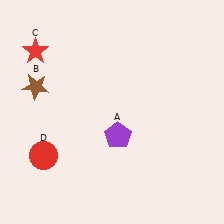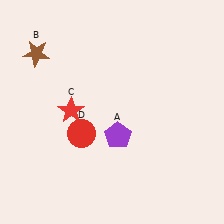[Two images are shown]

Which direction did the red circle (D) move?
The red circle (D) moved right.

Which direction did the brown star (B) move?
The brown star (B) moved up.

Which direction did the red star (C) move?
The red star (C) moved down.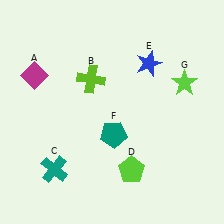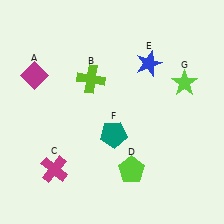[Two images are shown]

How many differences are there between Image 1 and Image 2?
There is 1 difference between the two images.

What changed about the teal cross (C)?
In Image 1, C is teal. In Image 2, it changed to magenta.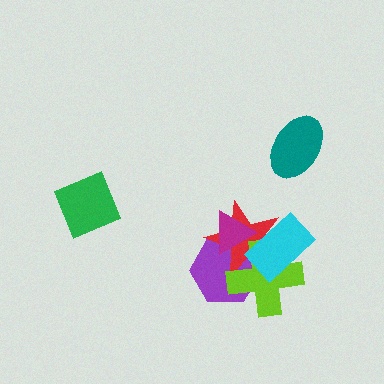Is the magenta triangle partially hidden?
No, no other shape covers it.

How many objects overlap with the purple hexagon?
4 objects overlap with the purple hexagon.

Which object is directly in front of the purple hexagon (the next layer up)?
The red star is directly in front of the purple hexagon.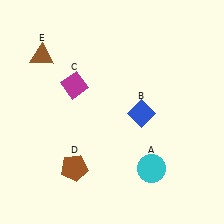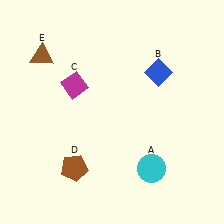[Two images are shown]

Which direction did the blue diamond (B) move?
The blue diamond (B) moved up.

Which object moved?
The blue diamond (B) moved up.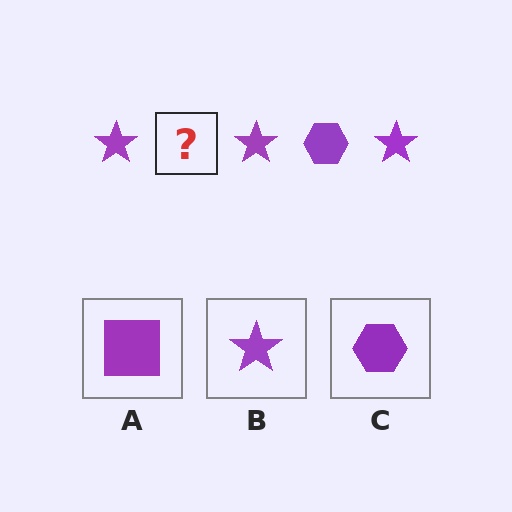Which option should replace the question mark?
Option C.